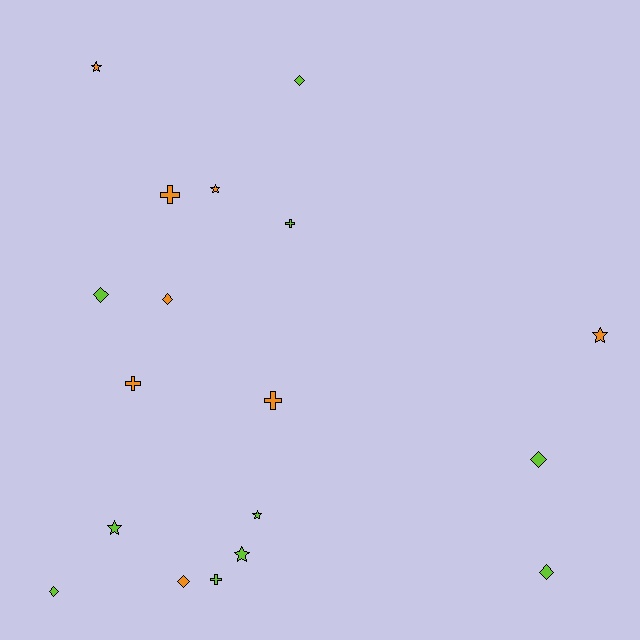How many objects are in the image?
There are 18 objects.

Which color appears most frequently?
Lime, with 10 objects.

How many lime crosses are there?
There are 2 lime crosses.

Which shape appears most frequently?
Diamond, with 7 objects.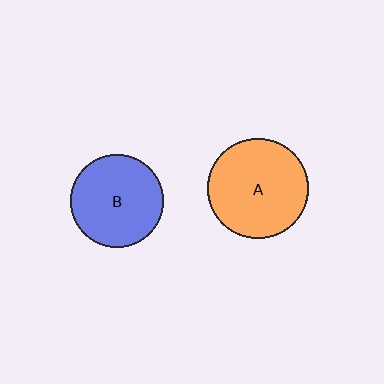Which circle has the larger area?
Circle A (orange).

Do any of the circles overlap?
No, none of the circles overlap.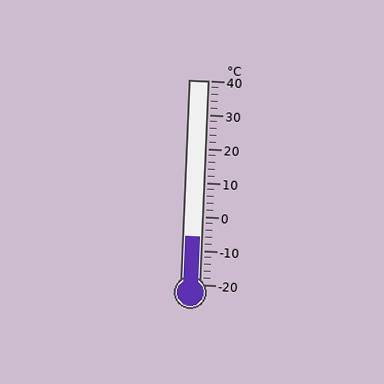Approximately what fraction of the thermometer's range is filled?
The thermometer is filled to approximately 25% of its range.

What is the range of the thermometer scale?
The thermometer scale ranges from -20°C to 40°C.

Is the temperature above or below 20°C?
The temperature is below 20°C.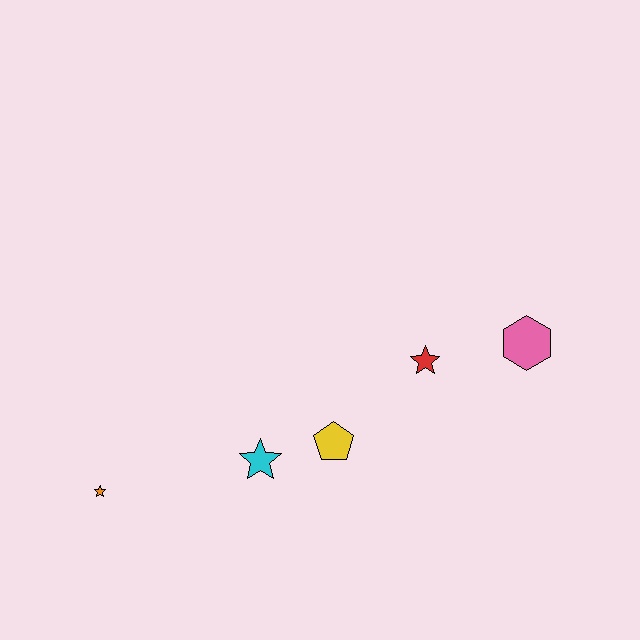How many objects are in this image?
There are 5 objects.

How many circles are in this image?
There are no circles.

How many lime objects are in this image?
There are no lime objects.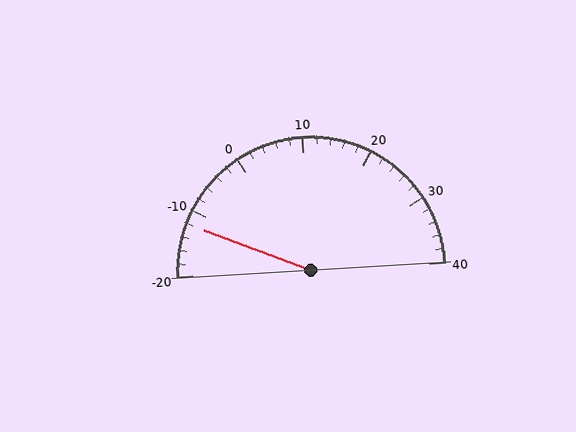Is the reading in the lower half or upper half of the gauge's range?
The reading is in the lower half of the range (-20 to 40).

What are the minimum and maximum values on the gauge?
The gauge ranges from -20 to 40.